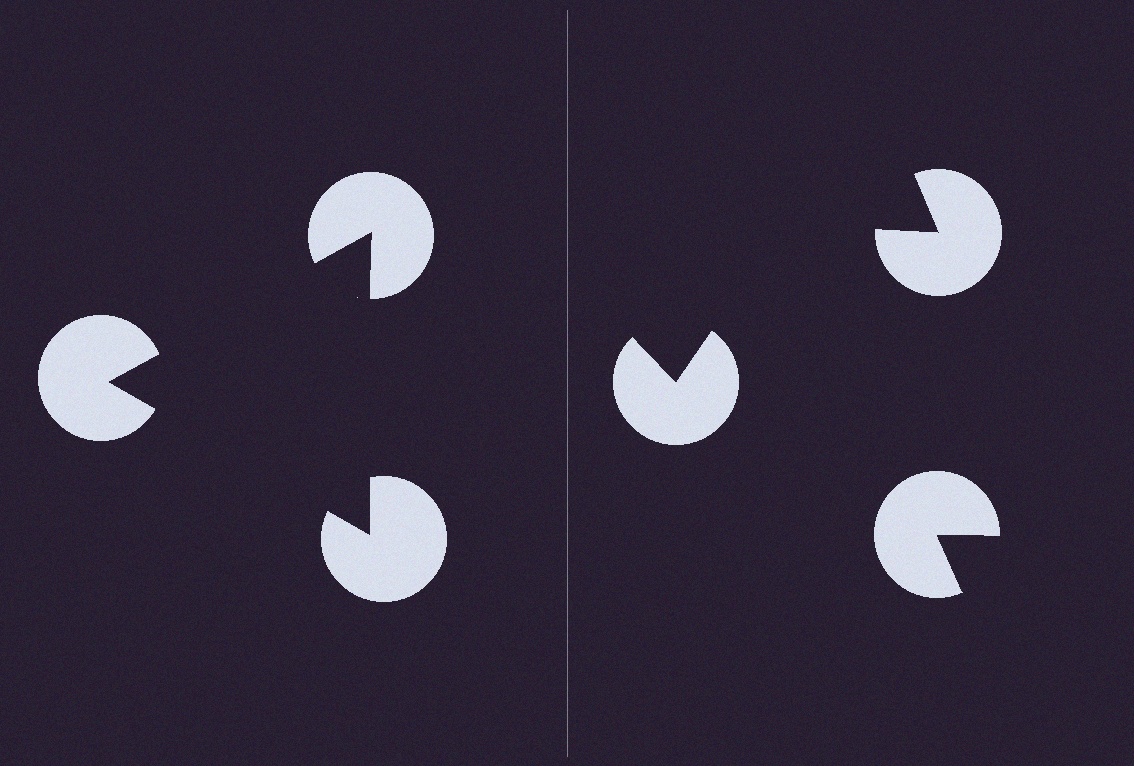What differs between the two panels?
The pac-man discs are positioned identically on both sides; only the wedge orientations differ. On the left they align to a triangle; on the right they are misaligned.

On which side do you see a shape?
An illusory triangle appears on the left side. On the right side the wedge cuts are rotated, so no coherent shape forms.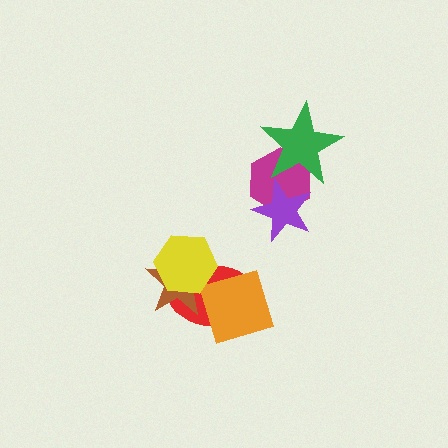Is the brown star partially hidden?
Yes, it is partially covered by another shape.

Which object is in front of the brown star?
The yellow hexagon is in front of the brown star.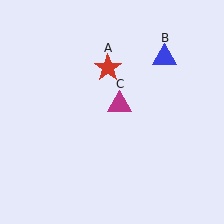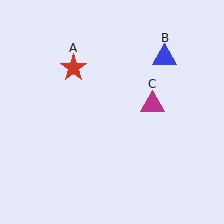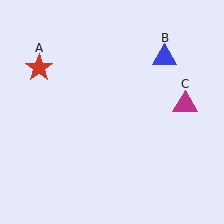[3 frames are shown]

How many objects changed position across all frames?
2 objects changed position: red star (object A), magenta triangle (object C).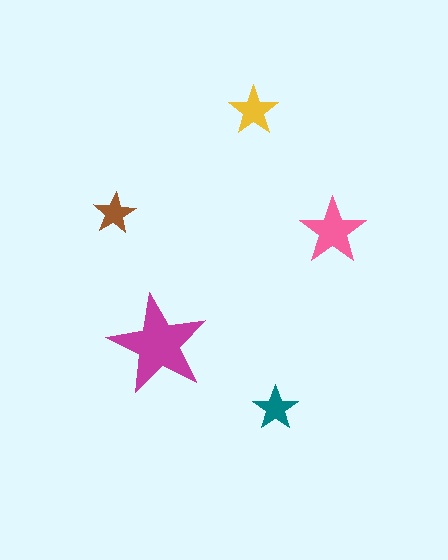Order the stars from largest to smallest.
the magenta one, the pink one, the yellow one, the teal one, the brown one.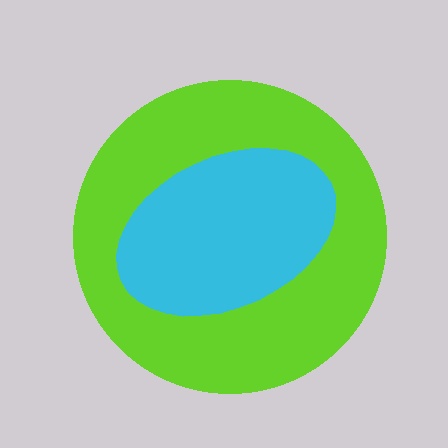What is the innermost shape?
The cyan ellipse.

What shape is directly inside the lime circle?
The cyan ellipse.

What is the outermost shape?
The lime circle.